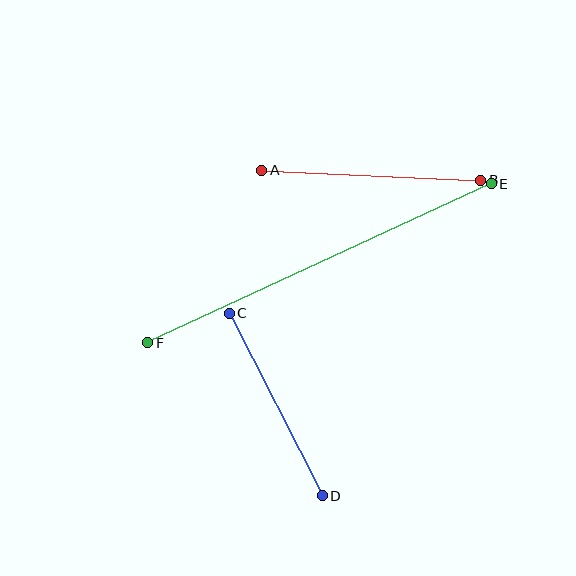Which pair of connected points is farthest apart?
Points E and F are farthest apart.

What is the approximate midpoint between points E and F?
The midpoint is at approximately (320, 263) pixels.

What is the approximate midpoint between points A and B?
The midpoint is at approximately (371, 175) pixels.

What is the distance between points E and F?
The distance is approximately 379 pixels.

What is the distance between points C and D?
The distance is approximately 205 pixels.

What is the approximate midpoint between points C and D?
The midpoint is at approximately (276, 404) pixels.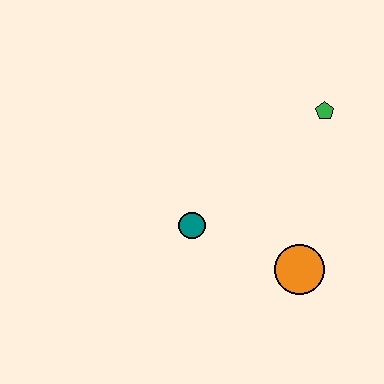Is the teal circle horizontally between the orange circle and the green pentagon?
No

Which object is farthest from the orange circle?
The green pentagon is farthest from the orange circle.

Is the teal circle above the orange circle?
Yes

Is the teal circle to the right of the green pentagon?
No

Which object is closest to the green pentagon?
The orange circle is closest to the green pentagon.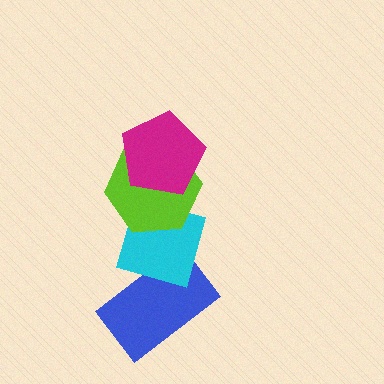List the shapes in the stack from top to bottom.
From top to bottom: the magenta pentagon, the lime hexagon, the cyan diamond, the blue rectangle.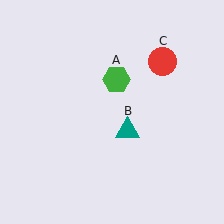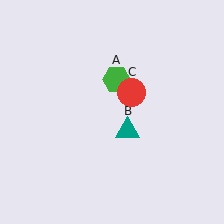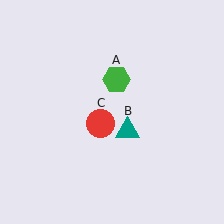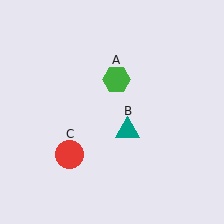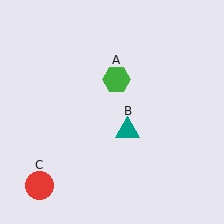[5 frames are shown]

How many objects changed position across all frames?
1 object changed position: red circle (object C).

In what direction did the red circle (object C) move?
The red circle (object C) moved down and to the left.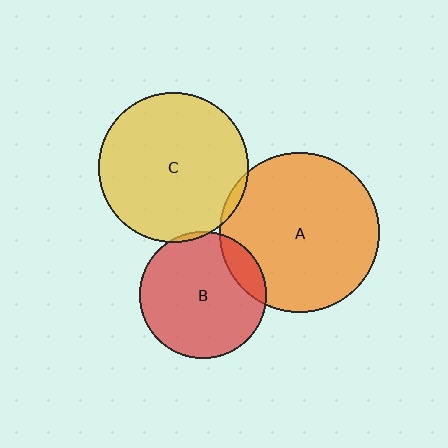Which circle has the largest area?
Circle A (orange).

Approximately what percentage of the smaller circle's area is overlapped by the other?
Approximately 5%.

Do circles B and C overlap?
Yes.